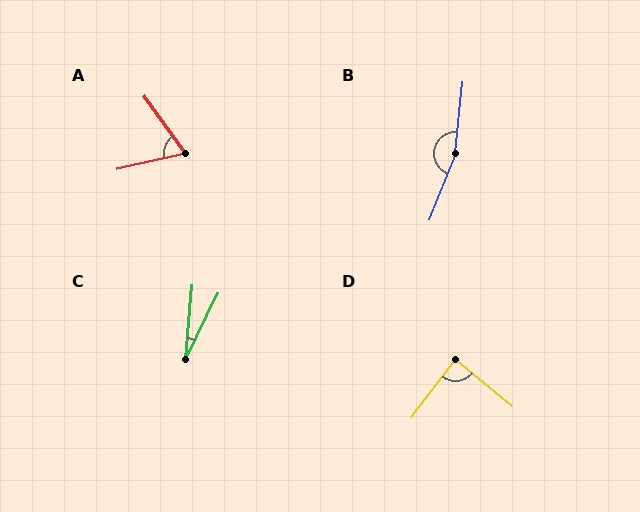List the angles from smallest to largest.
C (21°), A (67°), D (88°), B (164°).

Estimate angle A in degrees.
Approximately 67 degrees.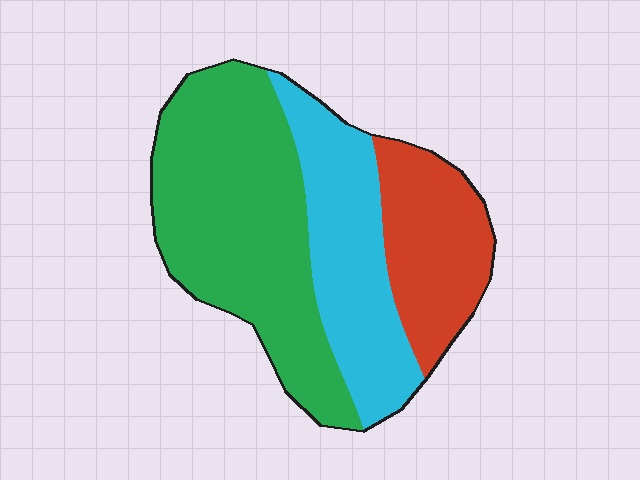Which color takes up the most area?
Green, at roughly 50%.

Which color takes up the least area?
Red, at roughly 20%.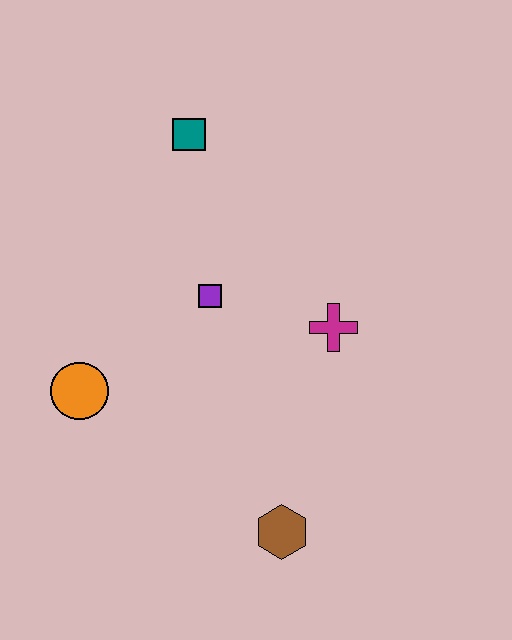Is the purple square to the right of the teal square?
Yes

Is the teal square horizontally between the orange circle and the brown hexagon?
Yes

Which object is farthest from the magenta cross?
The orange circle is farthest from the magenta cross.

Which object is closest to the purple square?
The magenta cross is closest to the purple square.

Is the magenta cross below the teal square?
Yes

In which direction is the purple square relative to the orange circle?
The purple square is to the right of the orange circle.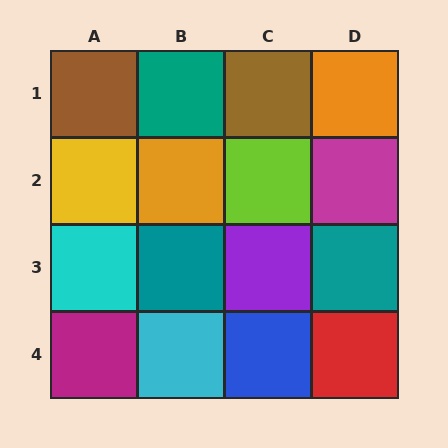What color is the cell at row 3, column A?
Cyan.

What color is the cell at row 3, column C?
Purple.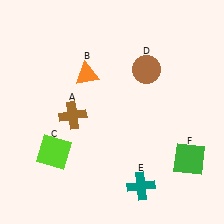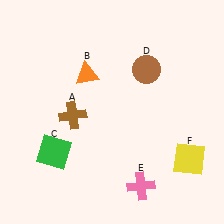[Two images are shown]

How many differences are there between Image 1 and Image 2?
There are 3 differences between the two images.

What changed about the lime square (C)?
In Image 1, C is lime. In Image 2, it changed to green.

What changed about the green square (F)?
In Image 1, F is green. In Image 2, it changed to yellow.